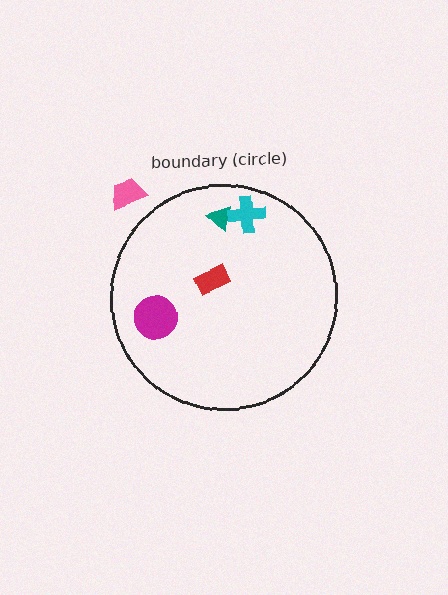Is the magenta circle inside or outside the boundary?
Inside.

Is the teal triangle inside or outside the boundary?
Inside.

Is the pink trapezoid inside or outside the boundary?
Outside.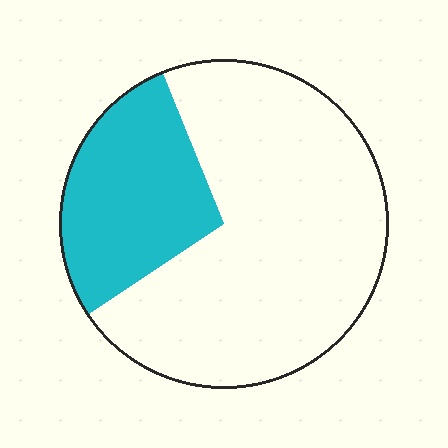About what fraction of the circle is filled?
About one quarter (1/4).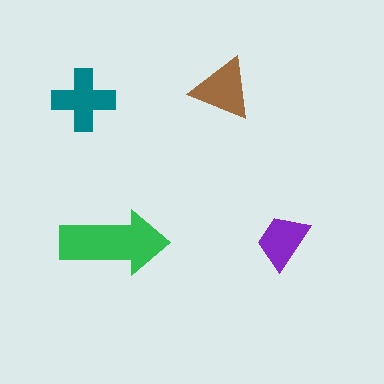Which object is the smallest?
The purple trapezoid.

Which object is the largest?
The green arrow.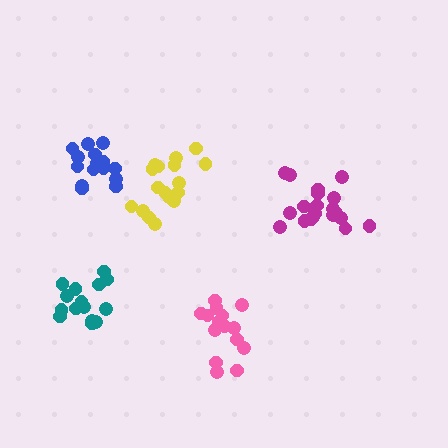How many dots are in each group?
Group 1: 17 dots, Group 2: 20 dots, Group 3: 15 dots, Group 4: 15 dots, Group 5: 16 dots (83 total).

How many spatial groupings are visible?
There are 5 spatial groupings.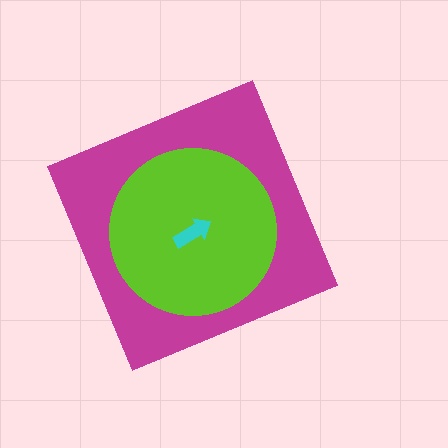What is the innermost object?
The cyan arrow.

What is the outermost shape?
The magenta diamond.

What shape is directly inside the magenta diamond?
The lime circle.